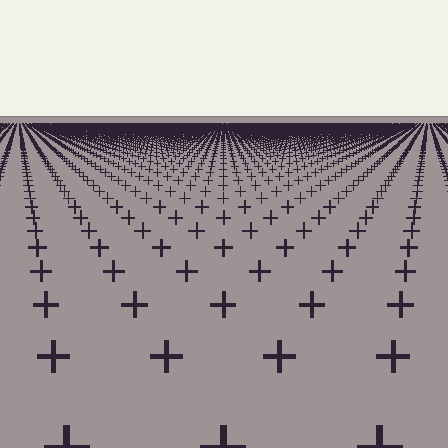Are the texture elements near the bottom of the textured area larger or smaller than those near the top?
Larger. Near the bottom, elements are closer to the viewer and appear at a bigger on-screen size.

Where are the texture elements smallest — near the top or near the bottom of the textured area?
Near the top.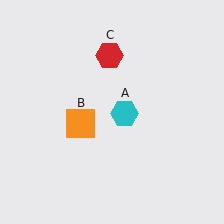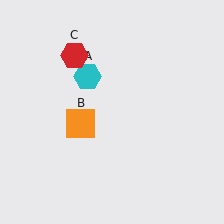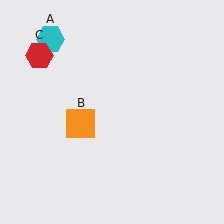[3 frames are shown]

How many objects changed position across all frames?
2 objects changed position: cyan hexagon (object A), red hexagon (object C).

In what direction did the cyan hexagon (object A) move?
The cyan hexagon (object A) moved up and to the left.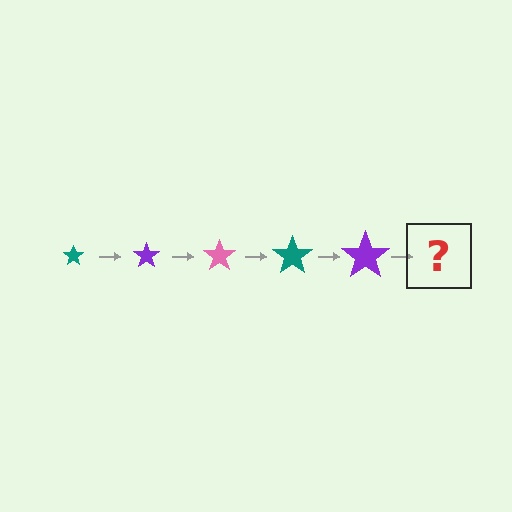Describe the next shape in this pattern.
It should be a pink star, larger than the previous one.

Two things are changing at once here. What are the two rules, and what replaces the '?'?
The two rules are that the star grows larger each step and the color cycles through teal, purple, and pink. The '?' should be a pink star, larger than the previous one.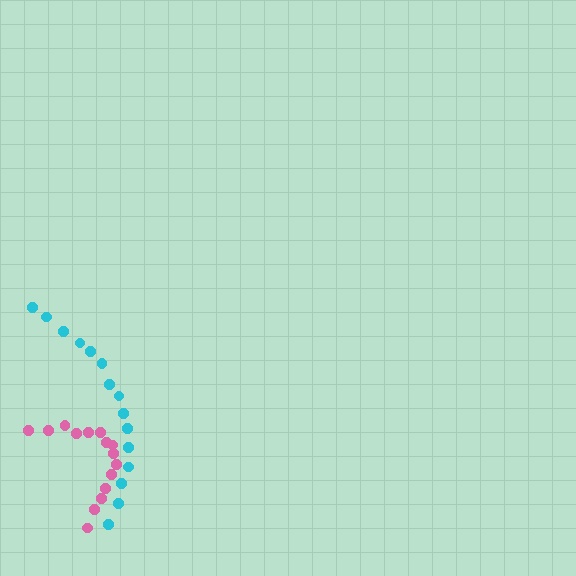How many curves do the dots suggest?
There are 2 distinct paths.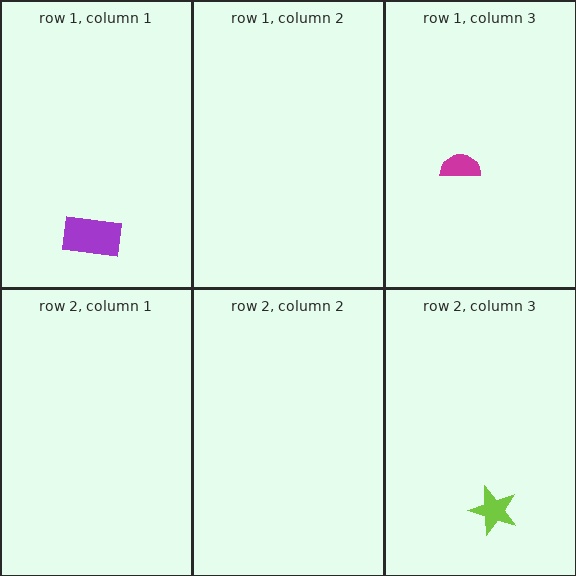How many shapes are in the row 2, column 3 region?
1.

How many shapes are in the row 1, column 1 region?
1.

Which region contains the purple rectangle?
The row 1, column 1 region.